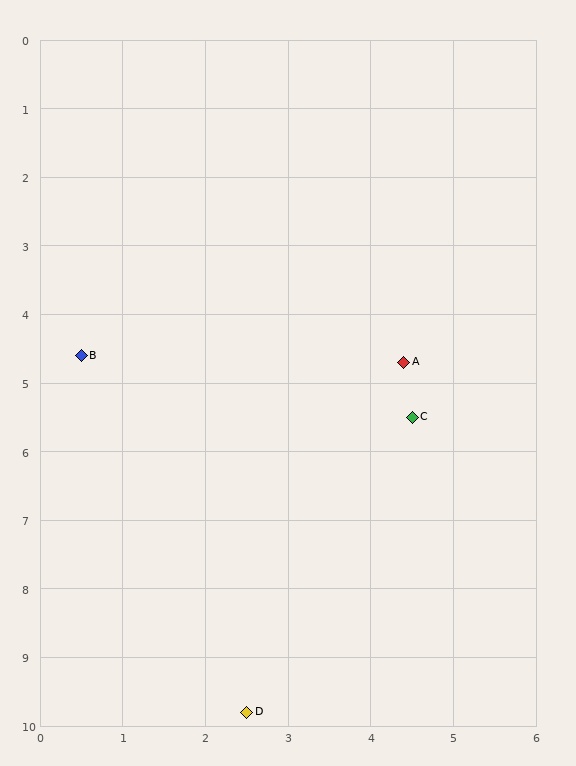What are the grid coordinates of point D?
Point D is at approximately (2.5, 9.8).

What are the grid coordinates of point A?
Point A is at approximately (4.4, 4.7).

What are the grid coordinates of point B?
Point B is at approximately (0.5, 4.6).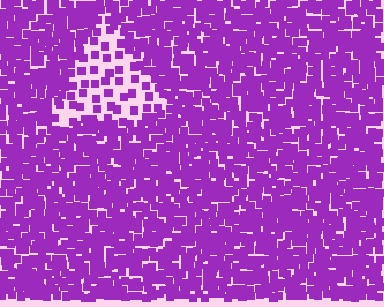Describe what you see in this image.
The image contains small purple elements arranged at two different densities. A triangle-shaped region is visible where the elements are less densely packed than the surrounding area.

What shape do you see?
I see a triangle.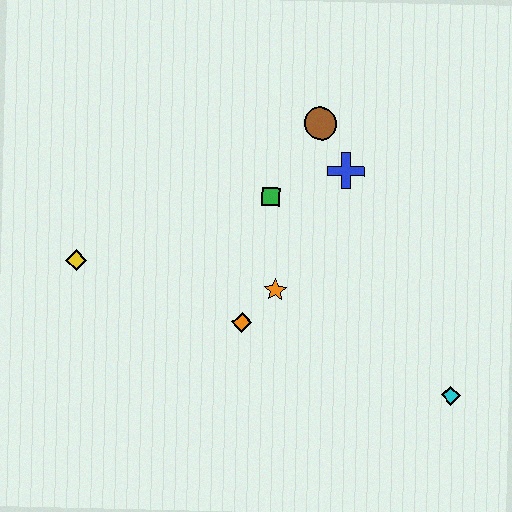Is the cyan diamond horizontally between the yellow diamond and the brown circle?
No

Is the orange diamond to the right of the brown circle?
No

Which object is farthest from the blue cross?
The yellow diamond is farthest from the blue cross.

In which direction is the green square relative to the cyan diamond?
The green square is above the cyan diamond.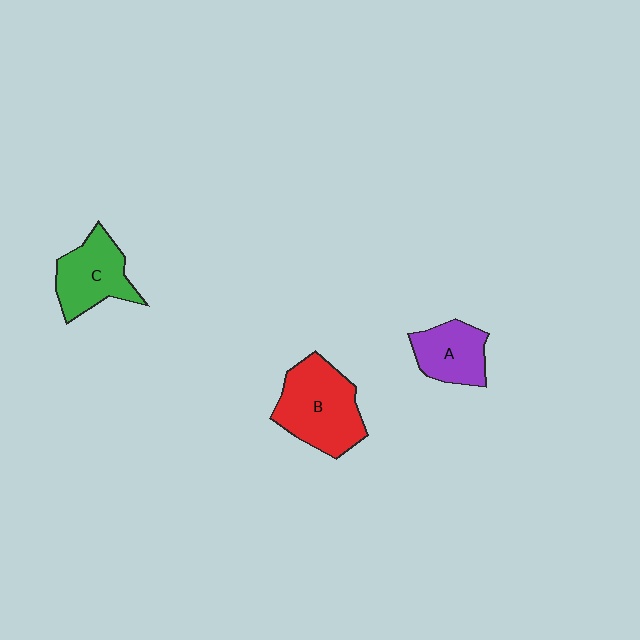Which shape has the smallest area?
Shape A (purple).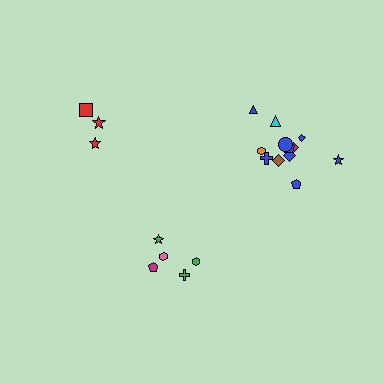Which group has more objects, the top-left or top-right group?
The top-right group.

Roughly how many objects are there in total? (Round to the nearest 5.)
Roughly 20 objects in total.